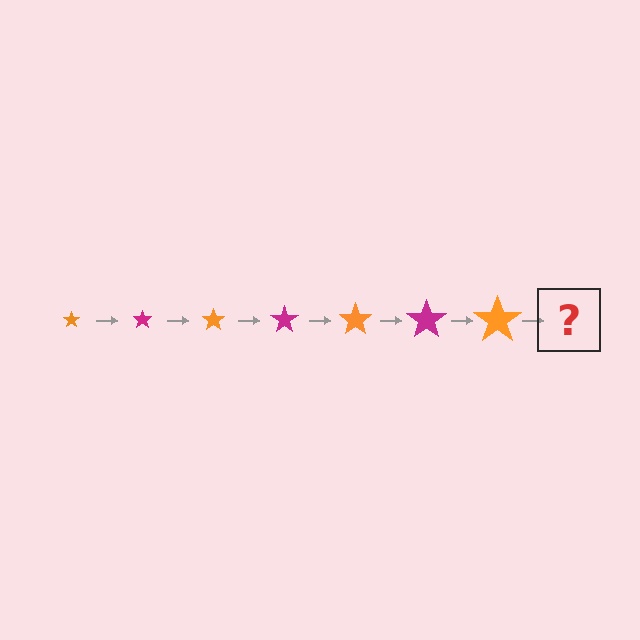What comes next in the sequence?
The next element should be a magenta star, larger than the previous one.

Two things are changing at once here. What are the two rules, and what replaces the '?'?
The two rules are that the star grows larger each step and the color cycles through orange and magenta. The '?' should be a magenta star, larger than the previous one.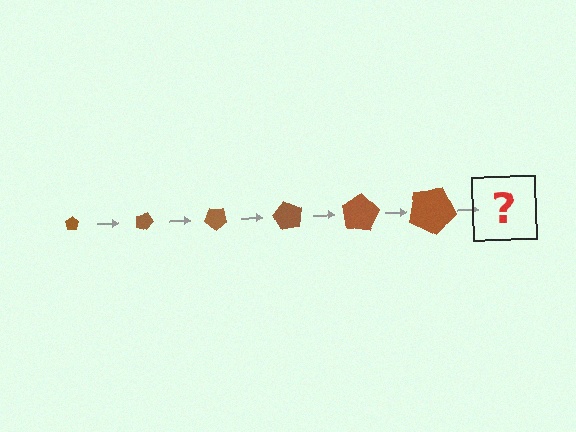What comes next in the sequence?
The next element should be a pentagon, larger than the previous one and rotated 120 degrees from the start.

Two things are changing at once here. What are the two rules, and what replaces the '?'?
The two rules are that the pentagon grows larger each step and it rotates 20 degrees each step. The '?' should be a pentagon, larger than the previous one and rotated 120 degrees from the start.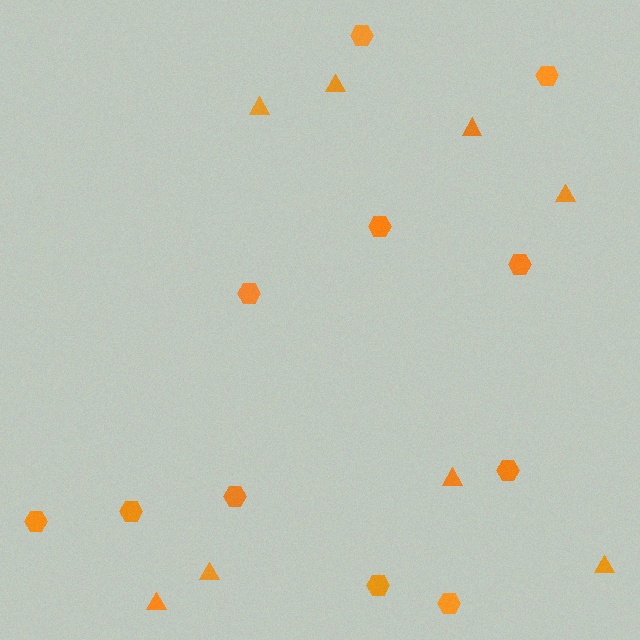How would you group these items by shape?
There are 2 groups: one group of hexagons (11) and one group of triangles (8).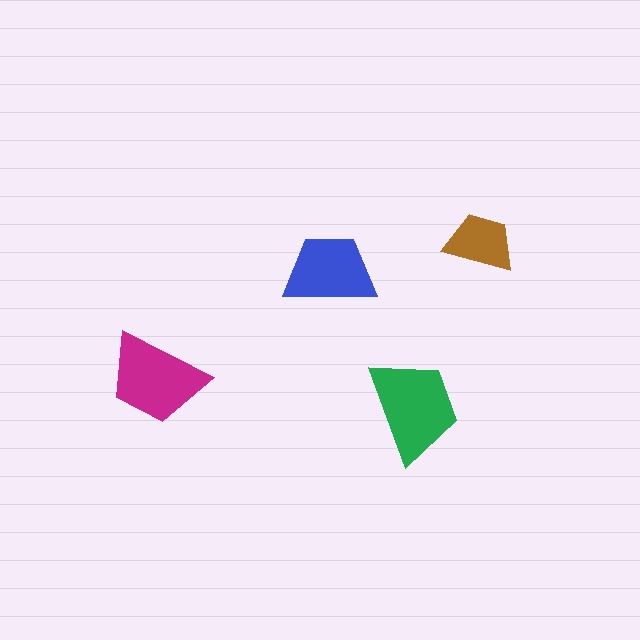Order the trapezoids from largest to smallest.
the green one, the magenta one, the blue one, the brown one.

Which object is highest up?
The brown trapezoid is topmost.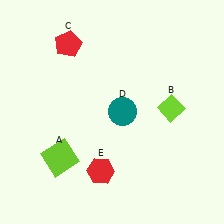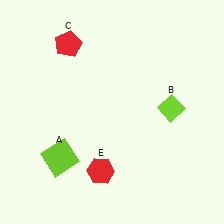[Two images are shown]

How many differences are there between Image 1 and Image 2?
There is 1 difference between the two images.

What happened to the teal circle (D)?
The teal circle (D) was removed in Image 2. It was in the top-right area of Image 1.